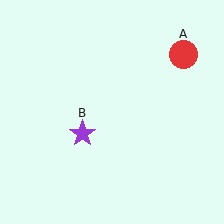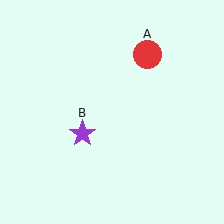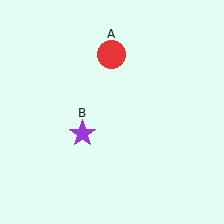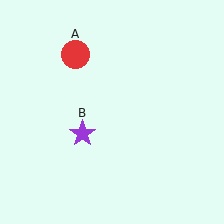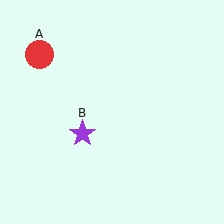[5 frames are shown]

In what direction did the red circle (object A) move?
The red circle (object A) moved left.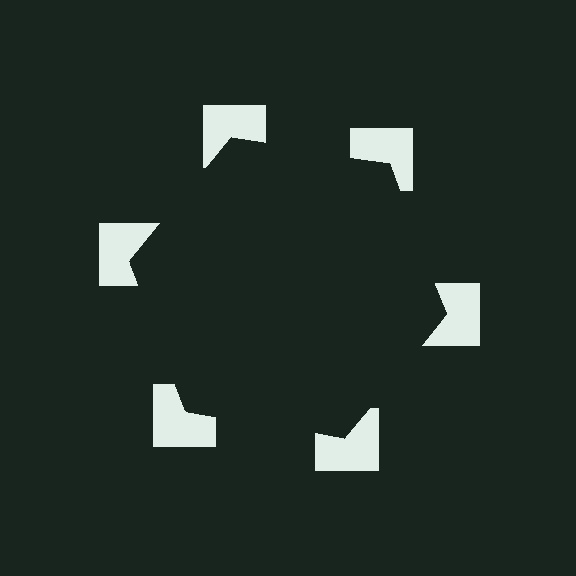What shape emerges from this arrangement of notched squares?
An illusory hexagon — its edges are inferred from the aligned wedge cuts in the notched squares, not physically drawn.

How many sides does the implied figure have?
6 sides.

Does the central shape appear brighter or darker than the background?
It typically appears slightly darker than the background, even though no actual brightness change is drawn.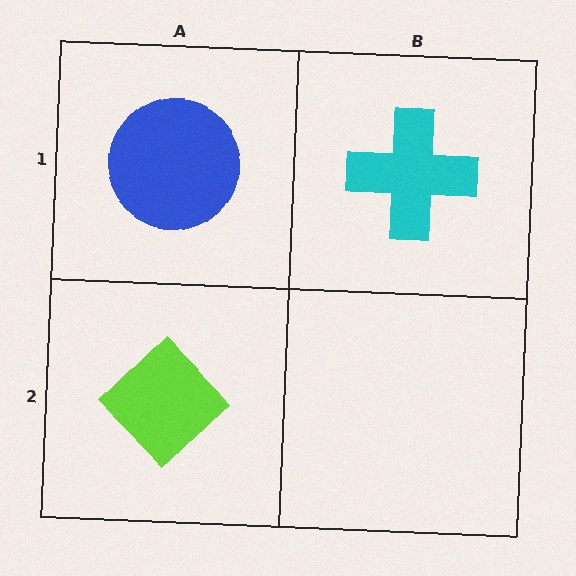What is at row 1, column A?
A blue circle.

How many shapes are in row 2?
1 shape.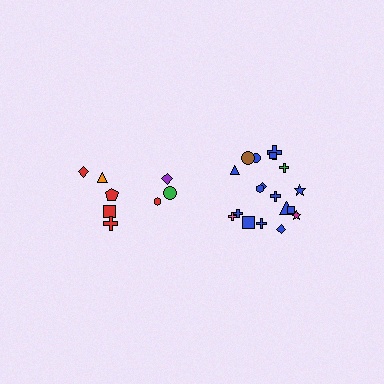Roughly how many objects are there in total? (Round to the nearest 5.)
Roughly 25 objects in total.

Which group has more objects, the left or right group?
The right group.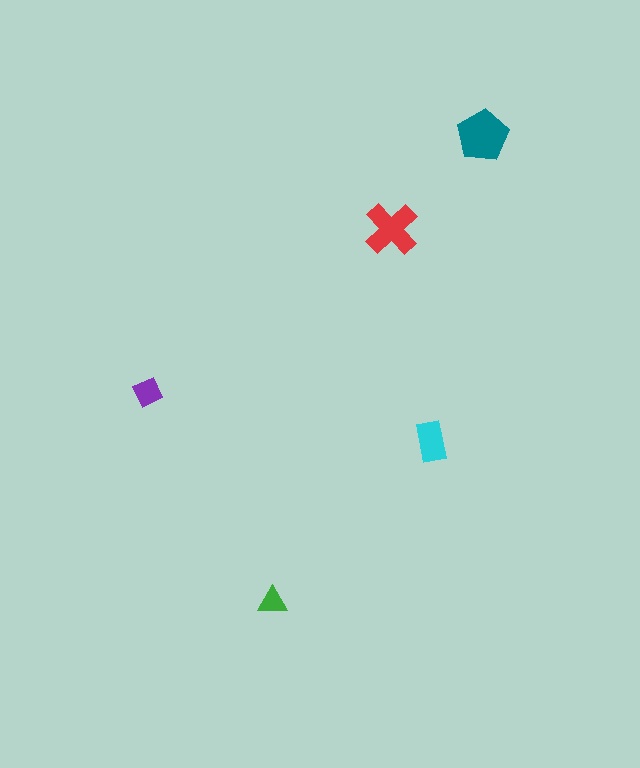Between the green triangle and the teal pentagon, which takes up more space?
The teal pentagon.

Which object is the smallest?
The green triangle.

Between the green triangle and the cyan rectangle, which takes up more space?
The cyan rectangle.